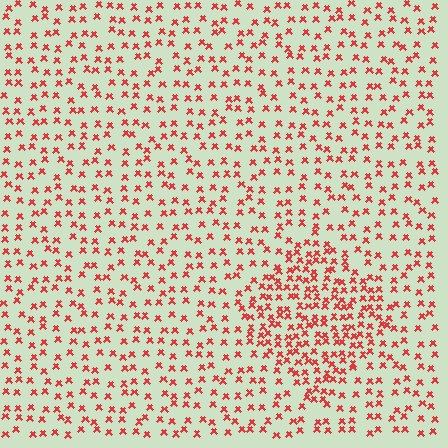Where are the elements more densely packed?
The elements are more densely packed inside the diamond boundary.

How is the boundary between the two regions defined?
The boundary is defined by a change in element density (approximately 2.0x ratio). All elements are the same color, size, and shape.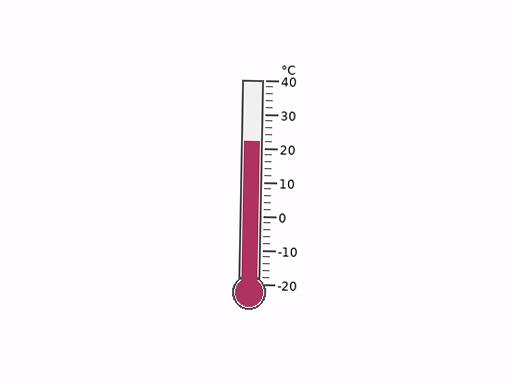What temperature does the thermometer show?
The thermometer shows approximately 22°C.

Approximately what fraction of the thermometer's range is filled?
The thermometer is filled to approximately 70% of its range.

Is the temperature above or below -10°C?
The temperature is above -10°C.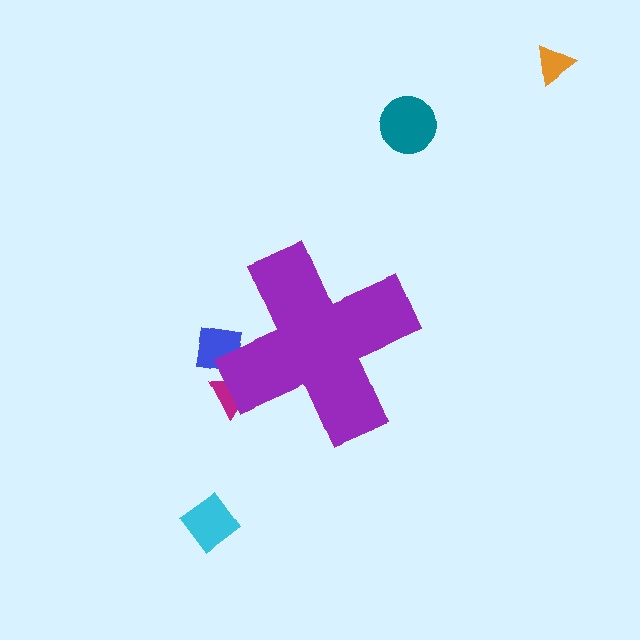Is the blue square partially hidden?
Yes, the blue square is partially hidden behind the purple cross.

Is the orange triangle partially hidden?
No, the orange triangle is fully visible.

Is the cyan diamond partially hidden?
No, the cyan diamond is fully visible.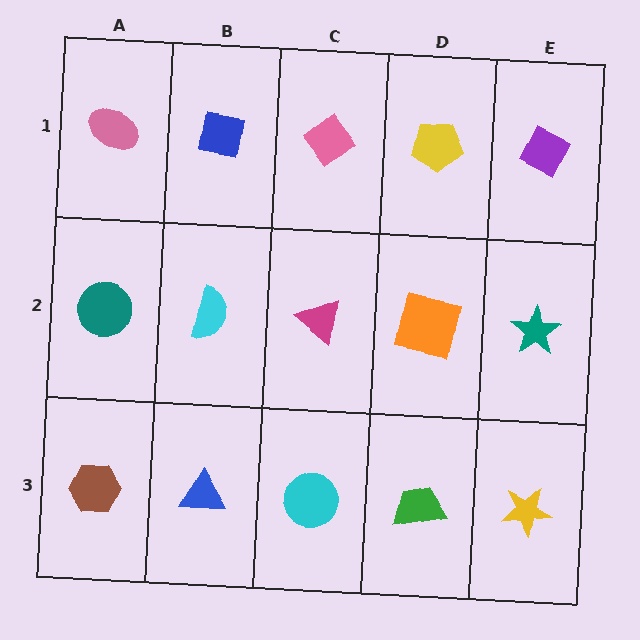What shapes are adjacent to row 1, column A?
A teal circle (row 2, column A), a blue square (row 1, column B).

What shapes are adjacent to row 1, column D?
An orange square (row 2, column D), a pink diamond (row 1, column C), a purple diamond (row 1, column E).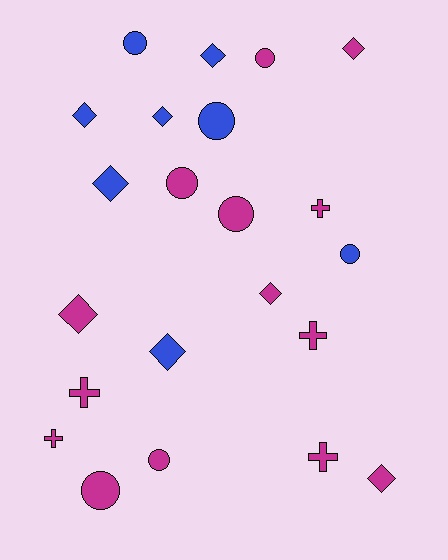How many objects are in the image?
There are 22 objects.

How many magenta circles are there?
There are 5 magenta circles.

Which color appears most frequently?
Magenta, with 14 objects.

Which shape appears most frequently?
Diamond, with 9 objects.